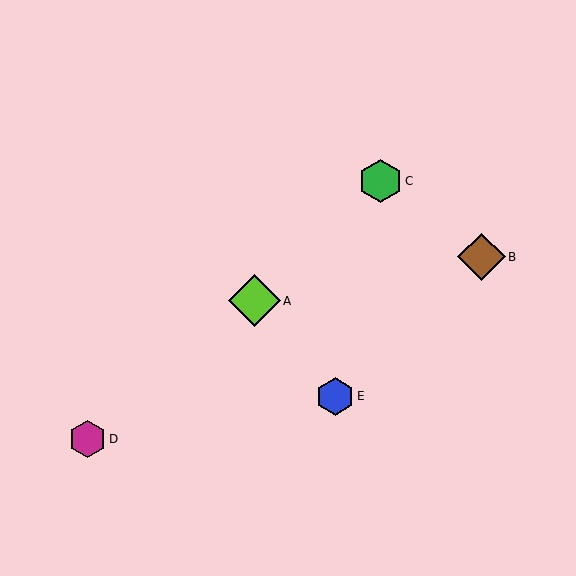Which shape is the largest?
The lime diamond (labeled A) is the largest.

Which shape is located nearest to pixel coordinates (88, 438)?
The magenta hexagon (labeled D) at (87, 439) is nearest to that location.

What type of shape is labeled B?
Shape B is a brown diamond.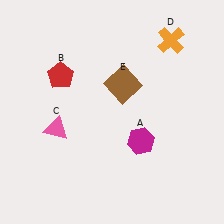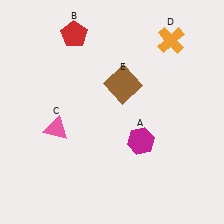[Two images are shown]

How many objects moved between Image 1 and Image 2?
1 object moved between the two images.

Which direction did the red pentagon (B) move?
The red pentagon (B) moved up.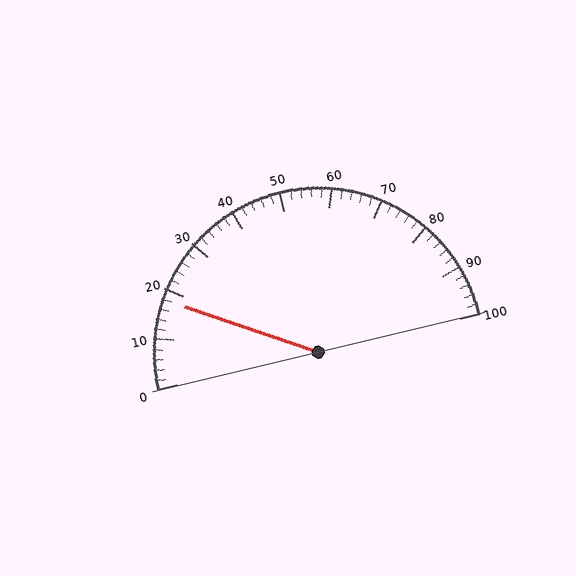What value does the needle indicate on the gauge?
The needle indicates approximately 18.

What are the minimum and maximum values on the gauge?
The gauge ranges from 0 to 100.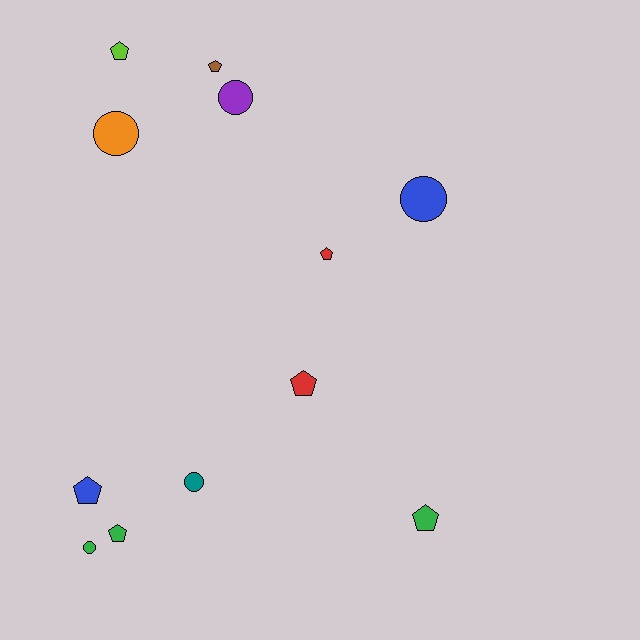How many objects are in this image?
There are 12 objects.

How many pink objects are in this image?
There are no pink objects.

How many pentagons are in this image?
There are 7 pentagons.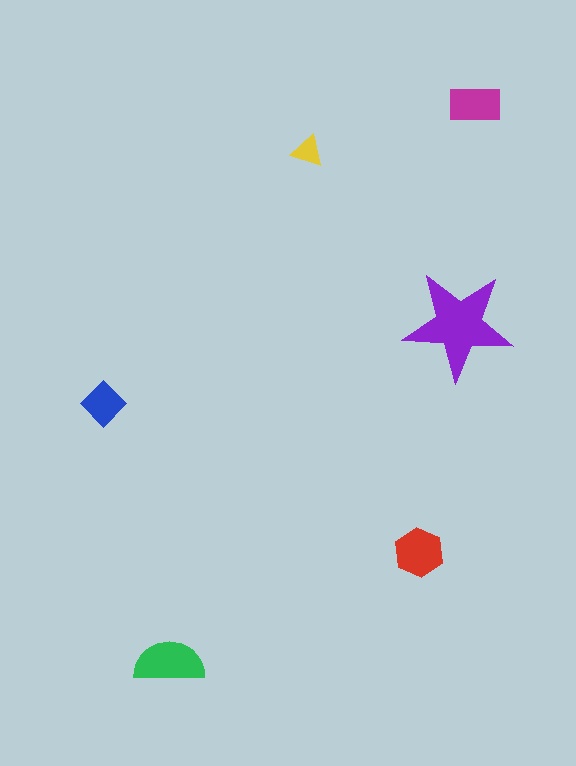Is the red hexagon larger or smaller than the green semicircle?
Smaller.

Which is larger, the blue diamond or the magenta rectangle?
The magenta rectangle.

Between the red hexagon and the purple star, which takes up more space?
The purple star.